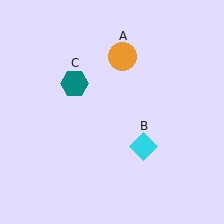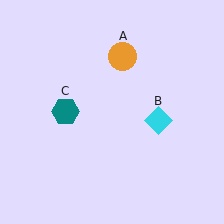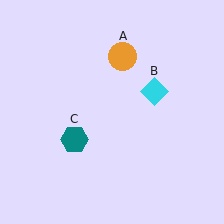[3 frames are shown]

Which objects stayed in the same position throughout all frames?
Orange circle (object A) remained stationary.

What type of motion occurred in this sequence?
The cyan diamond (object B), teal hexagon (object C) rotated counterclockwise around the center of the scene.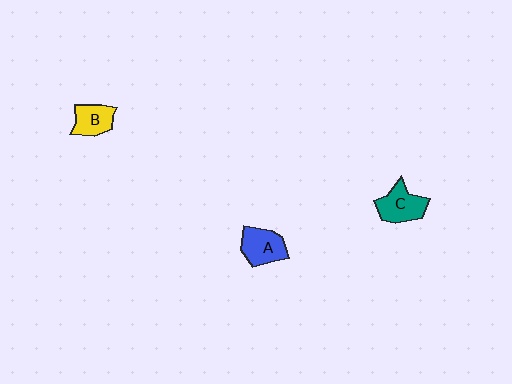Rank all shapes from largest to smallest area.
From largest to smallest: C (teal), A (blue), B (yellow).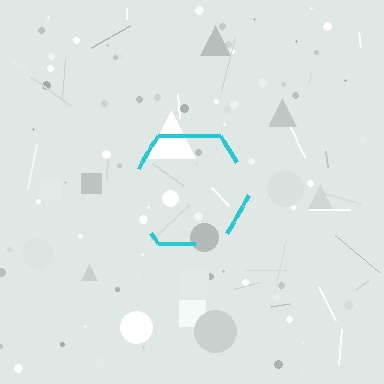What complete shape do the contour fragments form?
The contour fragments form a hexagon.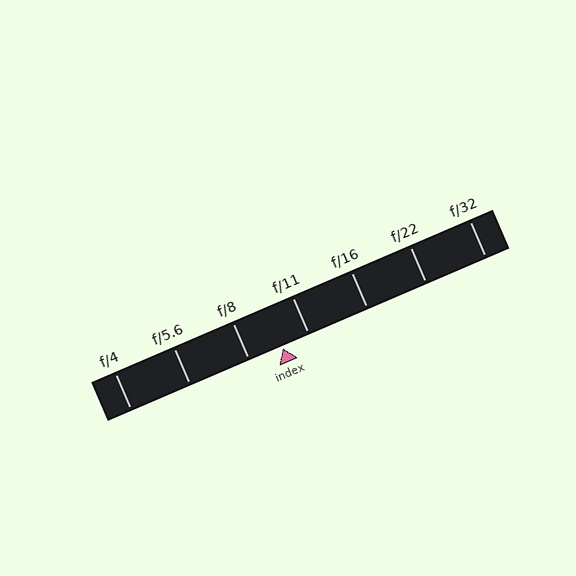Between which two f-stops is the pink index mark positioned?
The index mark is between f/8 and f/11.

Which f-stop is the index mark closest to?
The index mark is closest to f/11.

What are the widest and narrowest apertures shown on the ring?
The widest aperture shown is f/4 and the narrowest is f/32.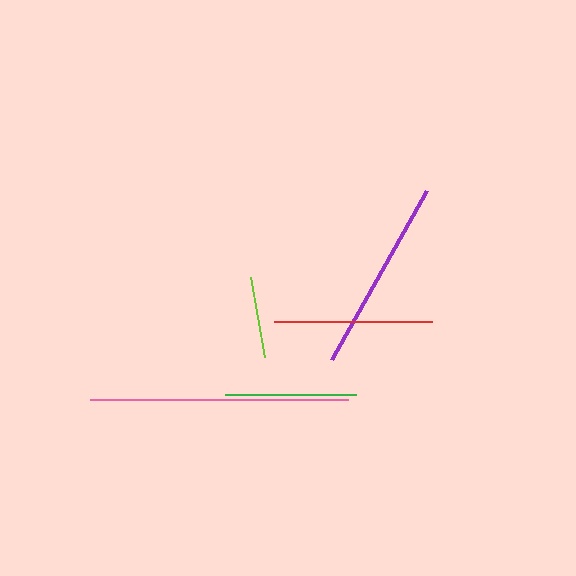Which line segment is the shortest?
The lime line is the shortest at approximately 81 pixels.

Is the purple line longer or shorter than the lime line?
The purple line is longer than the lime line.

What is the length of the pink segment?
The pink segment is approximately 258 pixels long.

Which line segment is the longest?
The pink line is the longest at approximately 258 pixels.